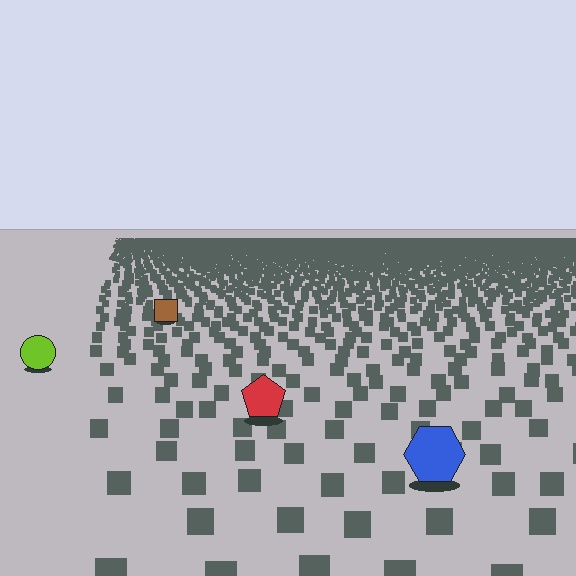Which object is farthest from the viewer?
The brown square is farthest from the viewer. It appears smaller and the ground texture around it is denser.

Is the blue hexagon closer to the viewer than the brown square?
Yes. The blue hexagon is closer — you can tell from the texture gradient: the ground texture is coarser near it.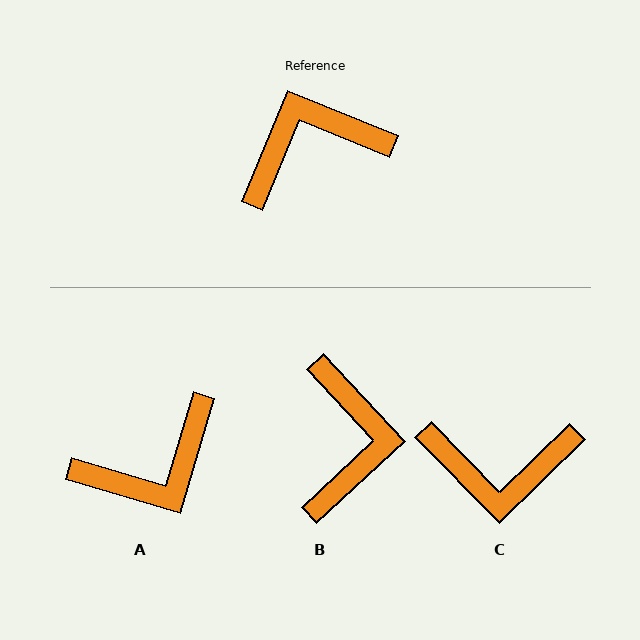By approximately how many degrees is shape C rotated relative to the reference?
Approximately 157 degrees counter-clockwise.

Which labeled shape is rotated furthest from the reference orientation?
A, about 174 degrees away.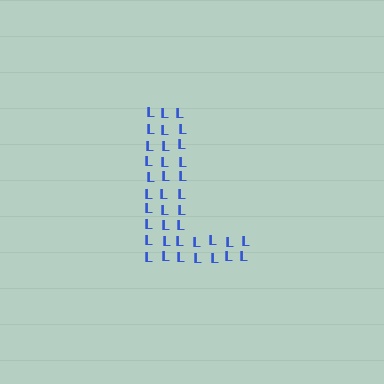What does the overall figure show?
The overall figure shows the letter L.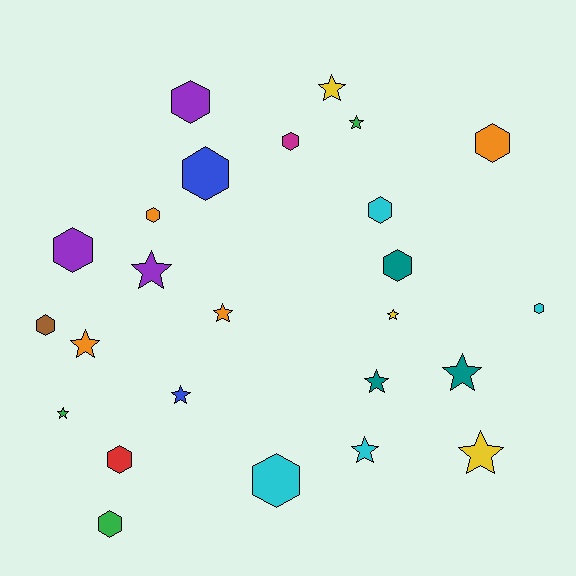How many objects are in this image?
There are 25 objects.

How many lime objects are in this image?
There are no lime objects.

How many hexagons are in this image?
There are 13 hexagons.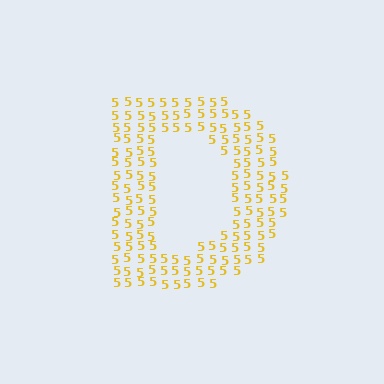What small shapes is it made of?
It is made of small digit 5's.